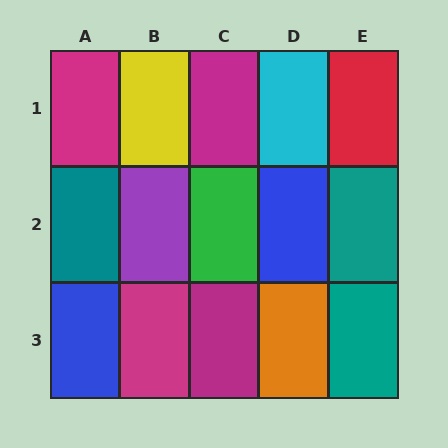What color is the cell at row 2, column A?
Teal.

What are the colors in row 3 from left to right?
Blue, magenta, magenta, orange, teal.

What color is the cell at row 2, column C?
Green.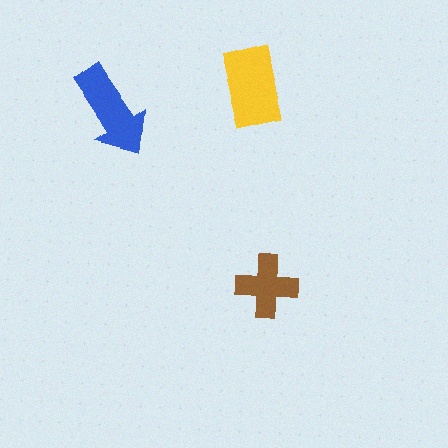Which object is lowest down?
The brown cross is bottommost.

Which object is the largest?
The yellow rectangle.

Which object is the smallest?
The brown cross.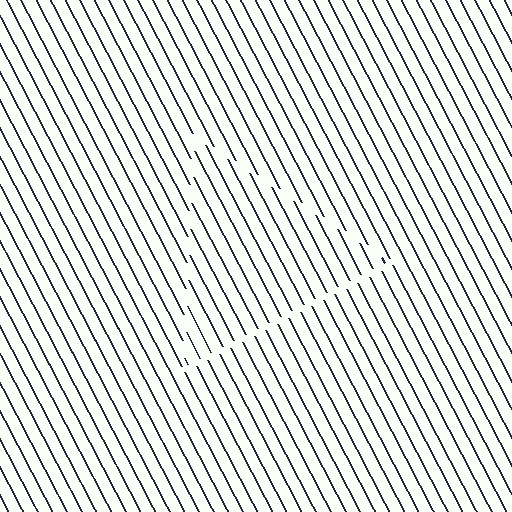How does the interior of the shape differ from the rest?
The interior of the shape contains the same grating, shifted by half a period — the contour is defined by the phase discontinuity where line-ends from the inner and outer gratings abut.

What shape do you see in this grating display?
An illusory triangle. The interior of the shape contains the same grating, shifted by half a period — the contour is defined by the phase discontinuity where line-ends from the inner and outer gratings abut.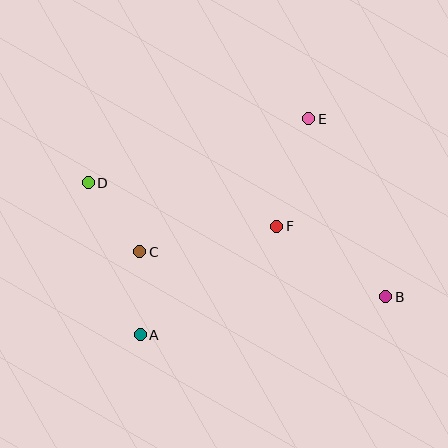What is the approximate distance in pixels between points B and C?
The distance between B and C is approximately 250 pixels.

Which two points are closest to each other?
Points A and C are closest to each other.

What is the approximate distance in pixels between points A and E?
The distance between A and E is approximately 274 pixels.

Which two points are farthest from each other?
Points B and D are farthest from each other.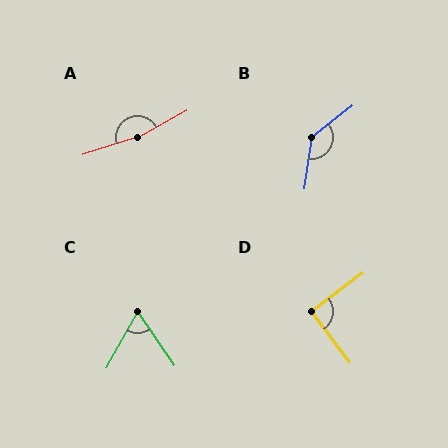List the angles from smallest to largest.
C (63°), D (90°), B (136°), A (169°).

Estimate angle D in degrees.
Approximately 90 degrees.